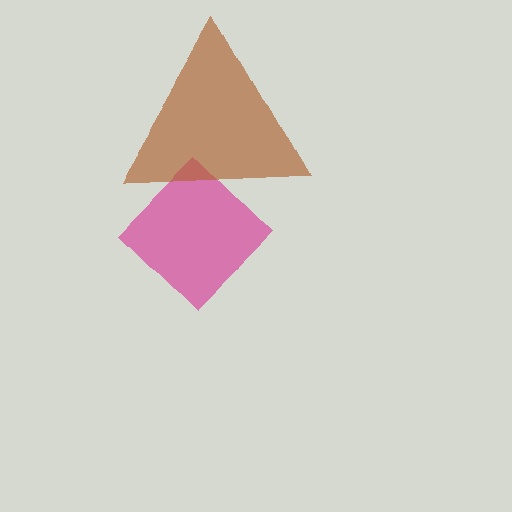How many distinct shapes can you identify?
There are 2 distinct shapes: a magenta diamond, a brown triangle.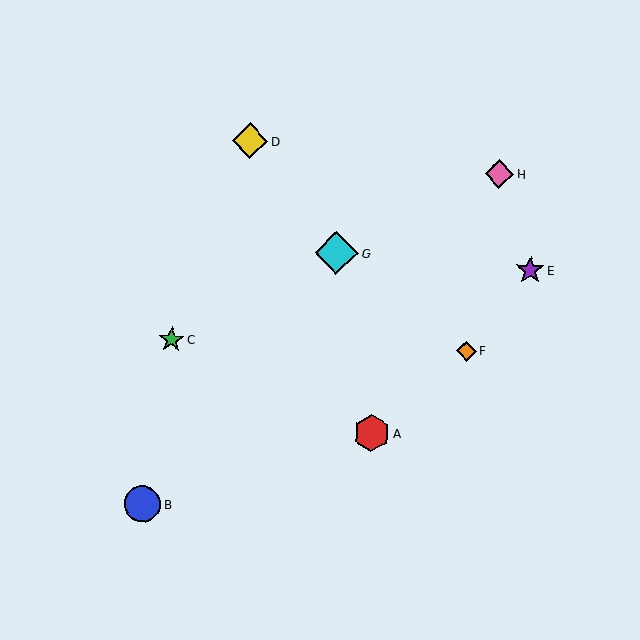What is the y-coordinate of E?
Object E is at y≈270.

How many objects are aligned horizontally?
2 objects (C, F) are aligned horizontally.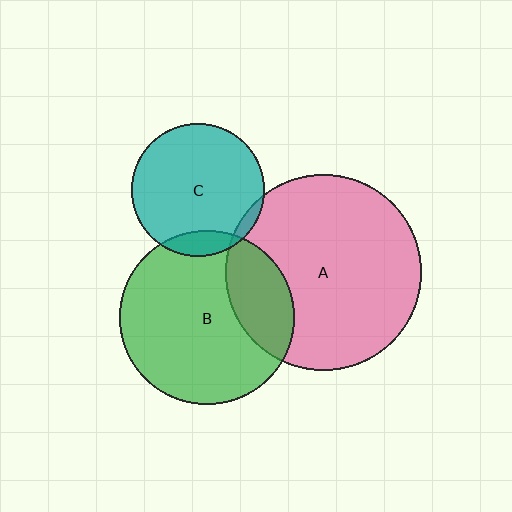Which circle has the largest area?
Circle A (pink).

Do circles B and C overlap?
Yes.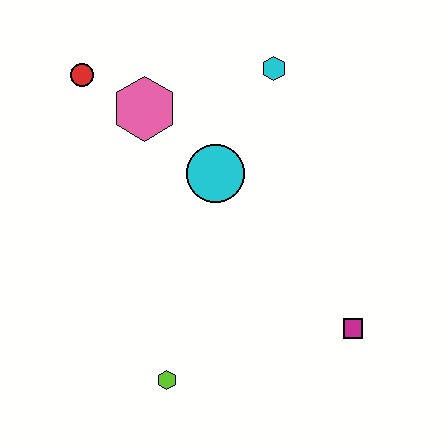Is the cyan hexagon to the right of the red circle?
Yes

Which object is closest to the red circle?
The pink hexagon is closest to the red circle.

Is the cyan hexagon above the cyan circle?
Yes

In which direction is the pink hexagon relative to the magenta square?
The pink hexagon is above the magenta square.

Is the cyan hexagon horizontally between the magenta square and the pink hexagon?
Yes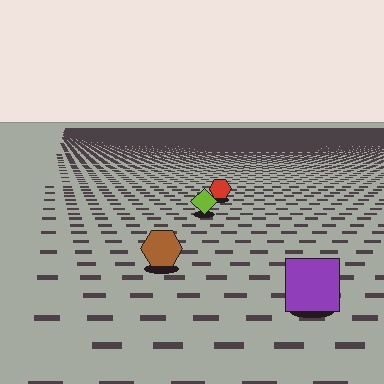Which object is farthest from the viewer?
The red hexagon is farthest from the viewer. It appears smaller and the ground texture around it is denser.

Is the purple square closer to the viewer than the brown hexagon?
Yes. The purple square is closer — you can tell from the texture gradient: the ground texture is coarser near it.